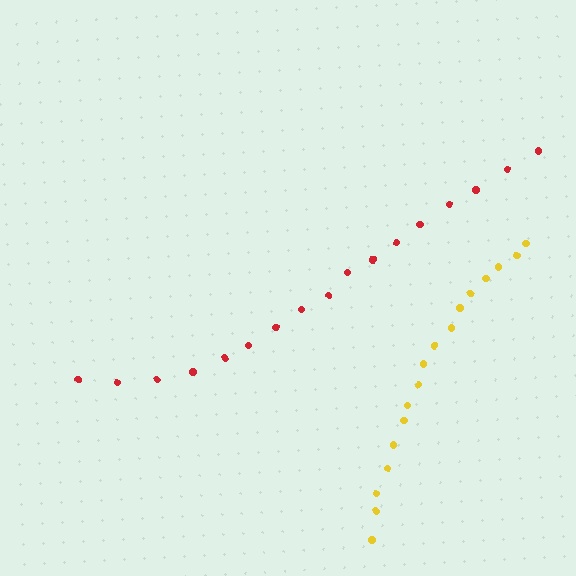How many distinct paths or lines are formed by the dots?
There are 2 distinct paths.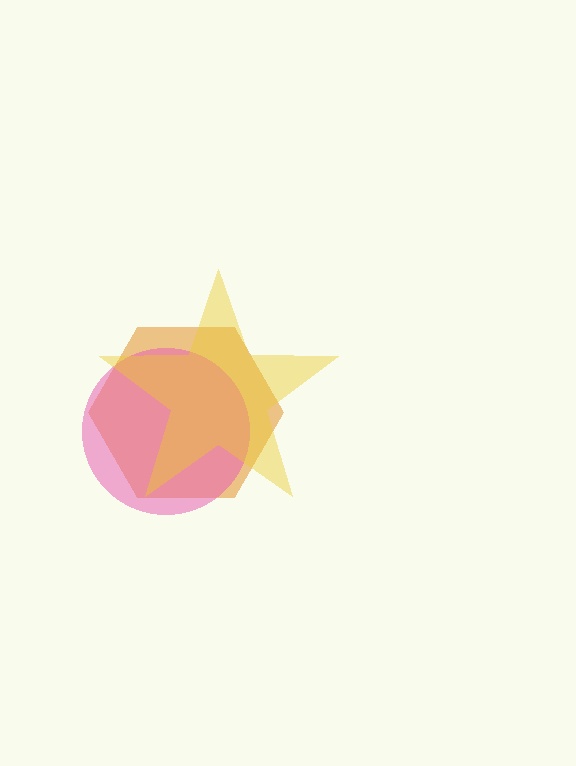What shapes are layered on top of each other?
The layered shapes are: an orange hexagon, a pink circle, a yellow star.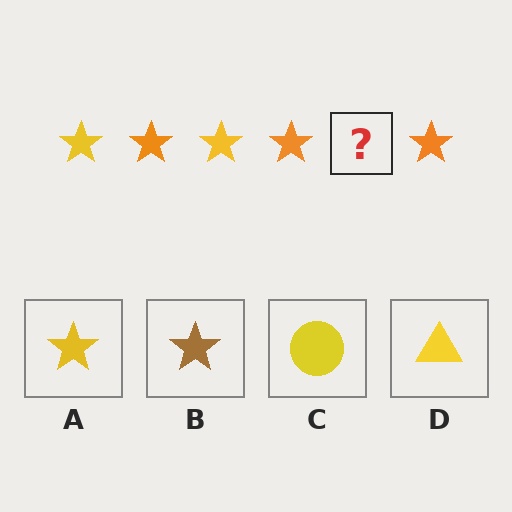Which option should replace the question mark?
Option A.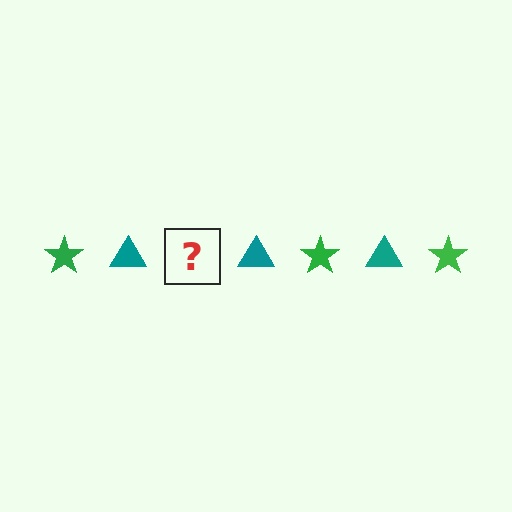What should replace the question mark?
The question mark should be replaced with a green star.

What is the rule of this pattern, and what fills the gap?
The rule is that the pattern alternates between green star and teal triangle. The gap should be filled with a green star.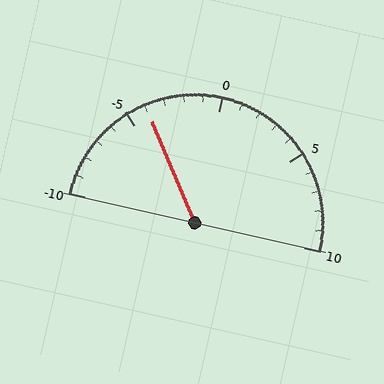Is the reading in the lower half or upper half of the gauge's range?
The reading is in the lower half of the range (-10 to 10).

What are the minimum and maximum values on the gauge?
The gauge ranges from -10 to 10.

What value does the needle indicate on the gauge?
The needle indicates approximately -4.